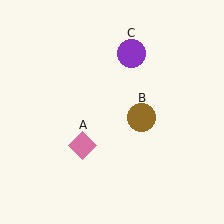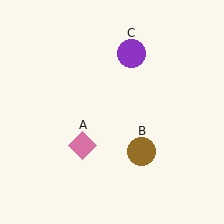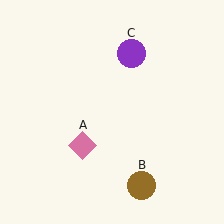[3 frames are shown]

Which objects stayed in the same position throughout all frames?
Pink diamond (object A) and purple circle (object C) remained stationary.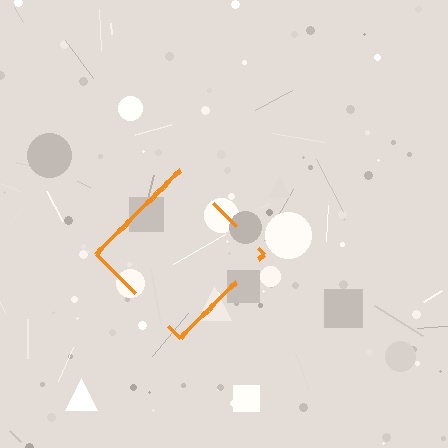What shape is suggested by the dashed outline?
The dashed outline suggests a diamond.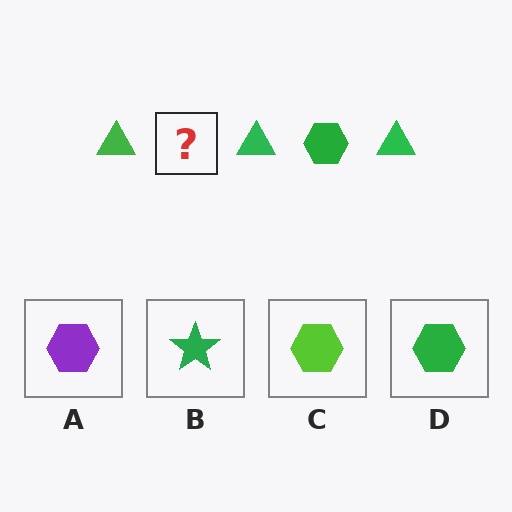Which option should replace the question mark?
Option D.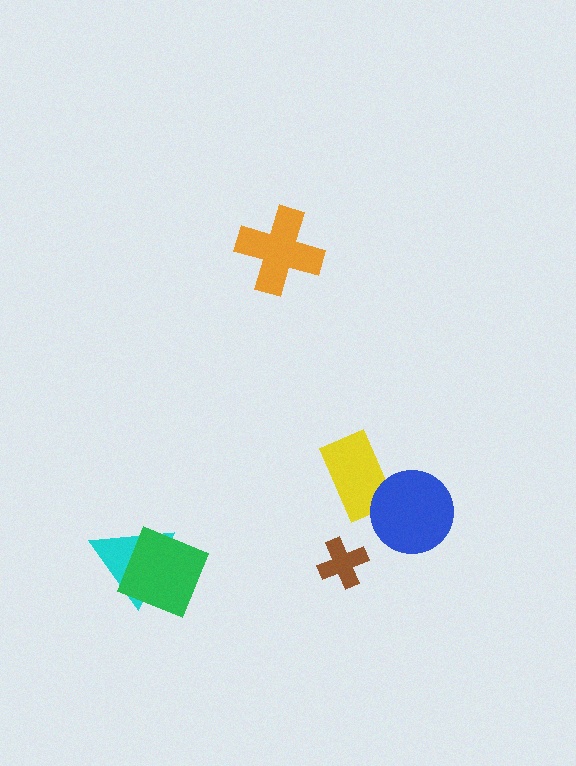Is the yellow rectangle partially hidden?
Yes, it is partially covered by another shape.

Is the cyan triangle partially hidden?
Yes, it is partially covered by another shape.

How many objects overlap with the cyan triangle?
1 object overlaps with the cyan triangle.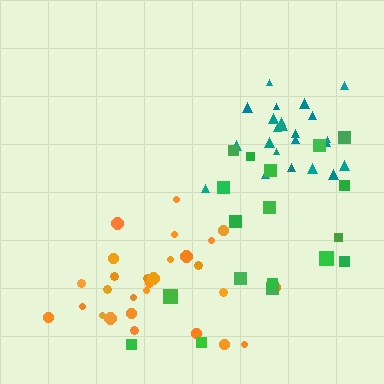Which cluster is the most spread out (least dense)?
Green.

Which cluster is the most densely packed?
Teal.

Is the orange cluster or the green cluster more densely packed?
Orange.